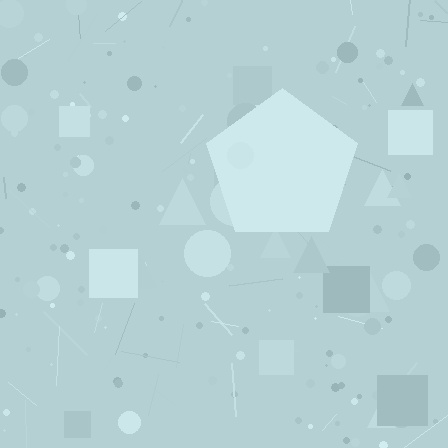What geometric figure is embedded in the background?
A pentagon is embedded in the background.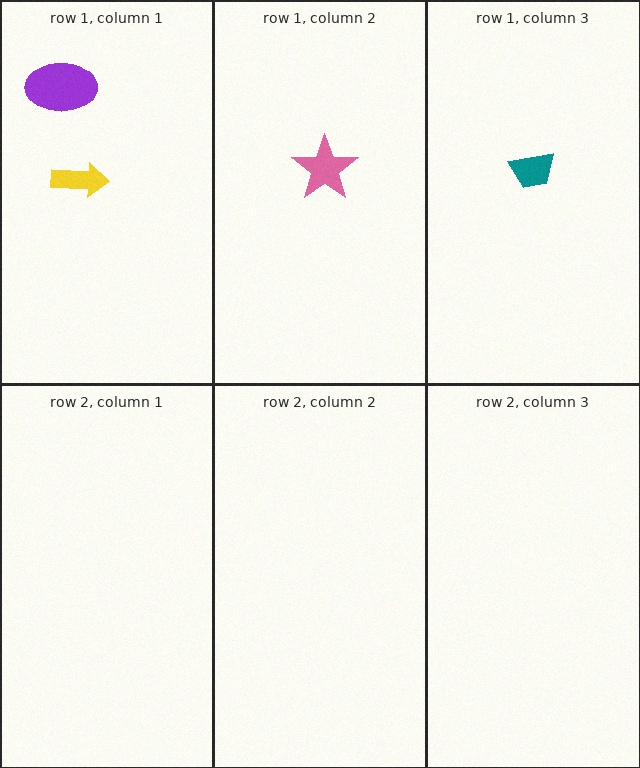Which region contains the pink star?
The row 1, column 2 region.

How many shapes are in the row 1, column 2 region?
1.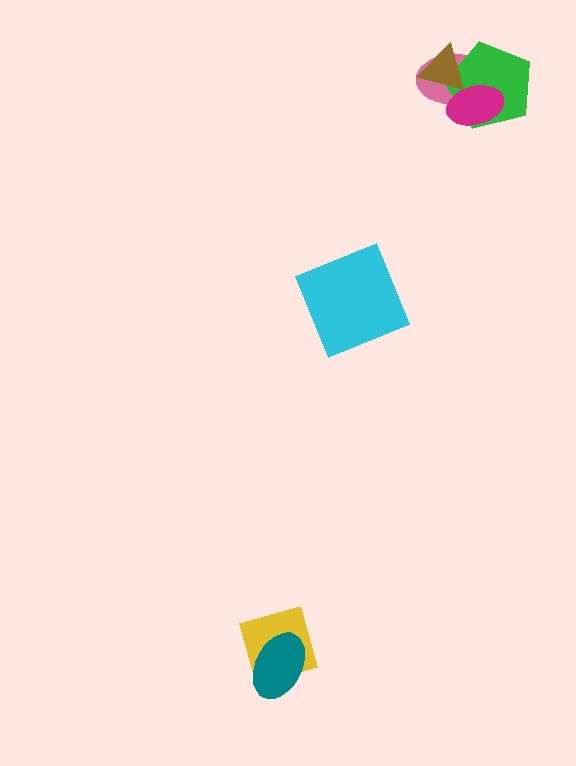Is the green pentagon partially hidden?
Yes, it is partially covered by another shape.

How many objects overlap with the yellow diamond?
1 object overlaps with the yellow diamond.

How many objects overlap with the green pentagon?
3 objects overlap with the green pentagon.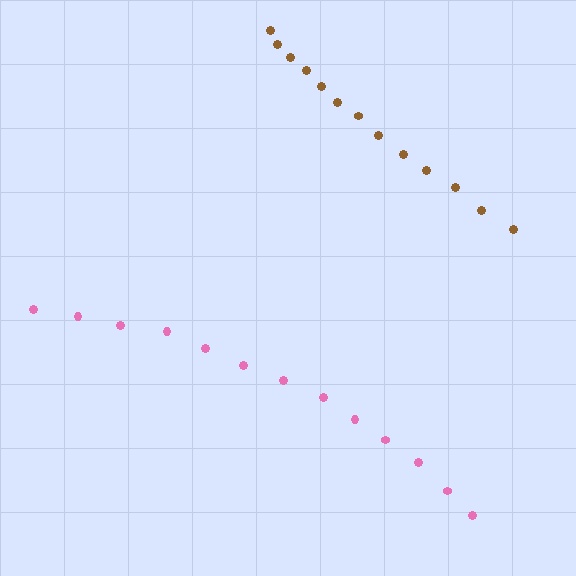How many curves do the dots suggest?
There are 2 distinct paths.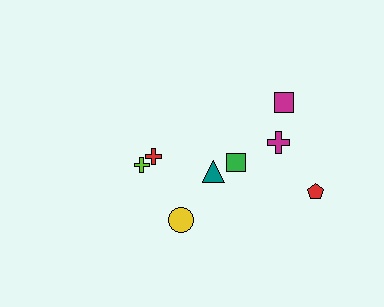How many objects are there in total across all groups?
There are 8 objects.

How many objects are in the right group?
There are 5 objects.